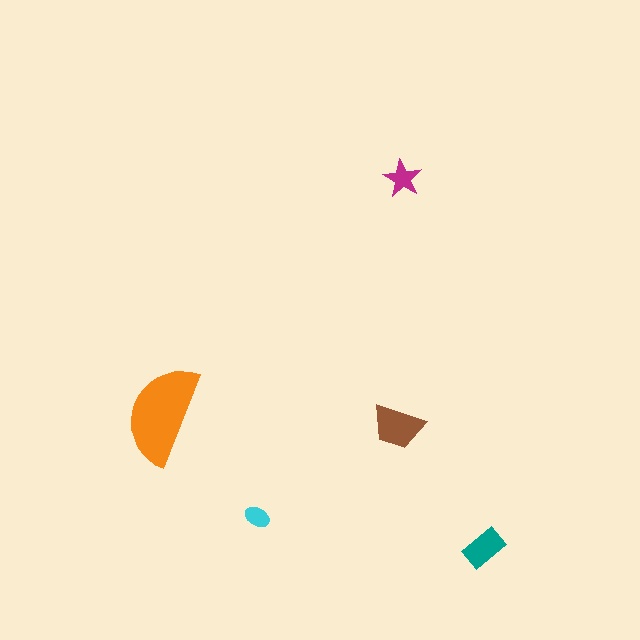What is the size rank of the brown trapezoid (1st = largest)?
2nd.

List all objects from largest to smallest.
The orange semicircle, the brown trapezoid, the teal rectangle, the magenta star, the cyan ellipse.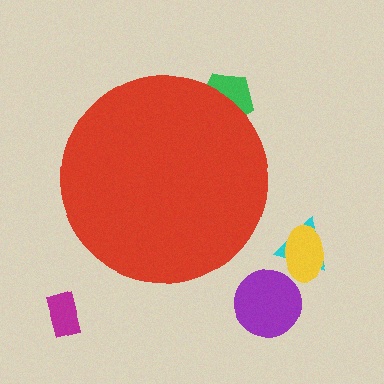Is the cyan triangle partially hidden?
No, the cyan triangle is fully visible.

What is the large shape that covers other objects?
A red circle.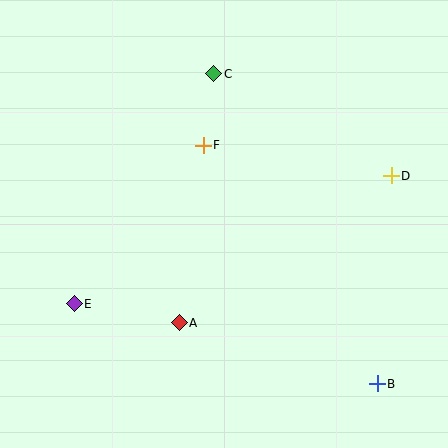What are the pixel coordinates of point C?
Point C is at (214, 74).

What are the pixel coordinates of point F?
Point F is at (203, 145).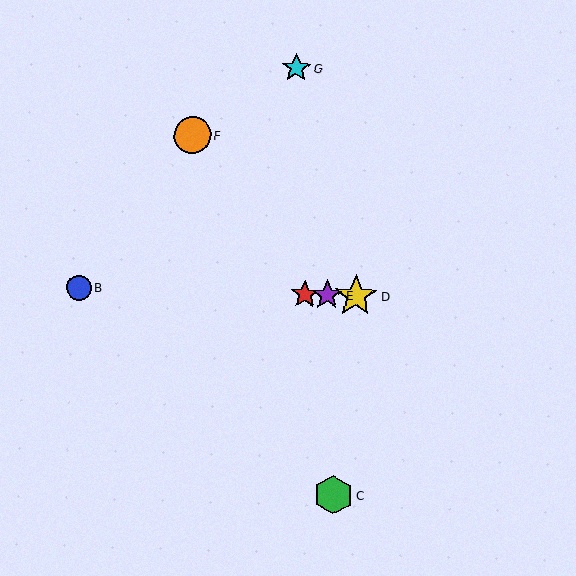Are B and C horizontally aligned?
No, B is at y≈288 and C is at y≈495.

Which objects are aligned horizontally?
Objects A, B, D, E are aligned horizontally.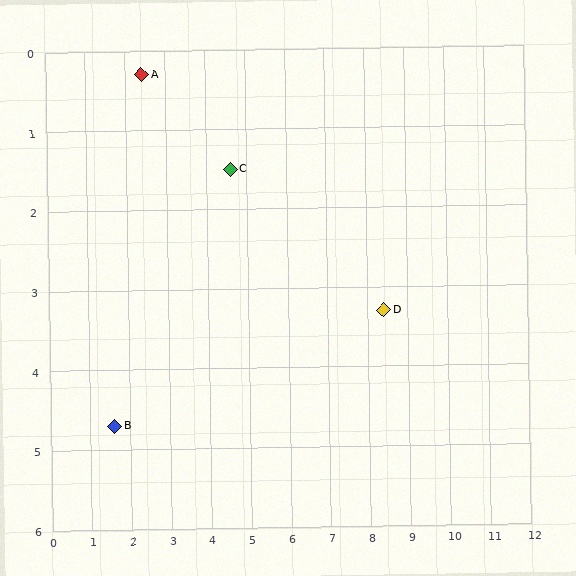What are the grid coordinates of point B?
Point B is at approximately (1.6, 4.7).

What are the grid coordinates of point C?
Point C is at approximately (4.6, 1.5).